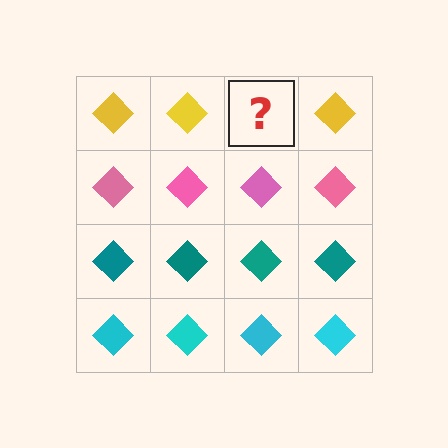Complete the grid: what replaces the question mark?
The question mark should be replaced with a yellow diamond.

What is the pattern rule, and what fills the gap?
The rule is that each row has a consistent color. The gap should be filled with a yellow diamond.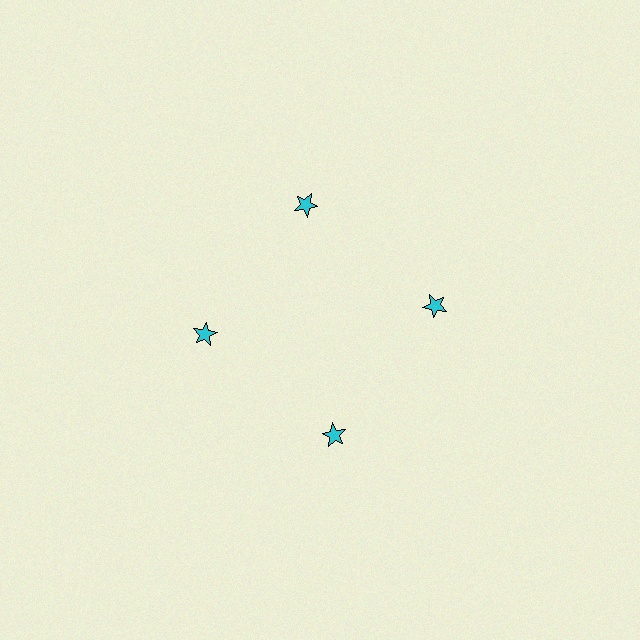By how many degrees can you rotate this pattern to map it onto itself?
The pattern maps onto itself every 90 degrees of rotation.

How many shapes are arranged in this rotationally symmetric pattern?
There are 4 shapes, arranged in 4 groups of 1.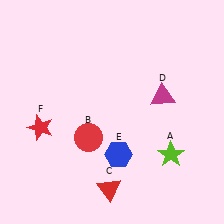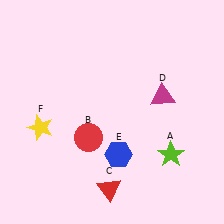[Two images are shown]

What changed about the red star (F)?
In Image 1, F is red. In Image 2, it changed to yellow.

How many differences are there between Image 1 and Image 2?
There is 1 difference between the two images.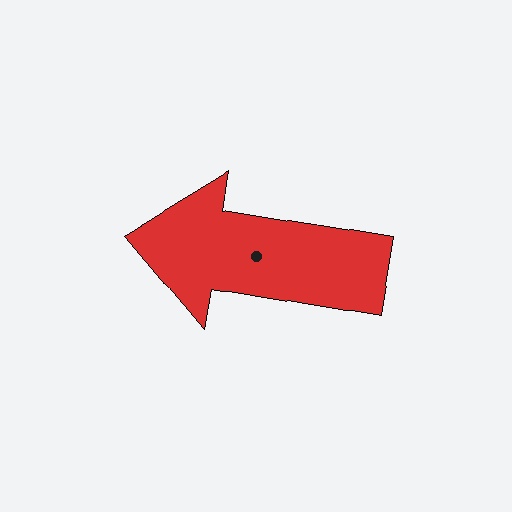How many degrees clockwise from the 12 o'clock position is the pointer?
Approximately 279 degrees.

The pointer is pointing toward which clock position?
Roughly 9 o'clock.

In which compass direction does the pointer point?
West.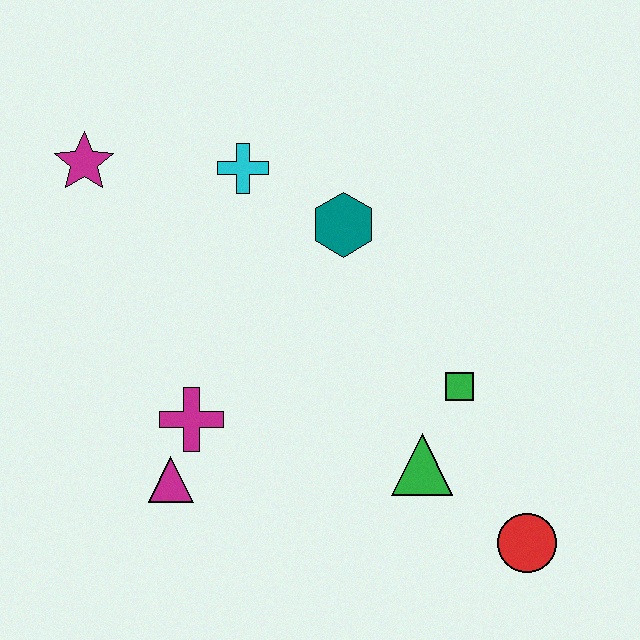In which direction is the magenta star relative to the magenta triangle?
The magenta star is above the magenta triangle.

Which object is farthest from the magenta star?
The red circle is farthest from the magenta star.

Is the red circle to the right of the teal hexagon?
Yes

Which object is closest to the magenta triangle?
The magenta cross is closest to the magenta triangle.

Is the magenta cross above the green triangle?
Yes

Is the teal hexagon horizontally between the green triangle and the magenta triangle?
Yes